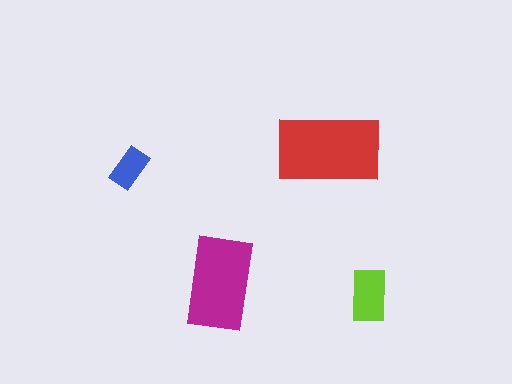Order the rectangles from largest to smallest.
the red one, the magenta one, the lime one, the blue one.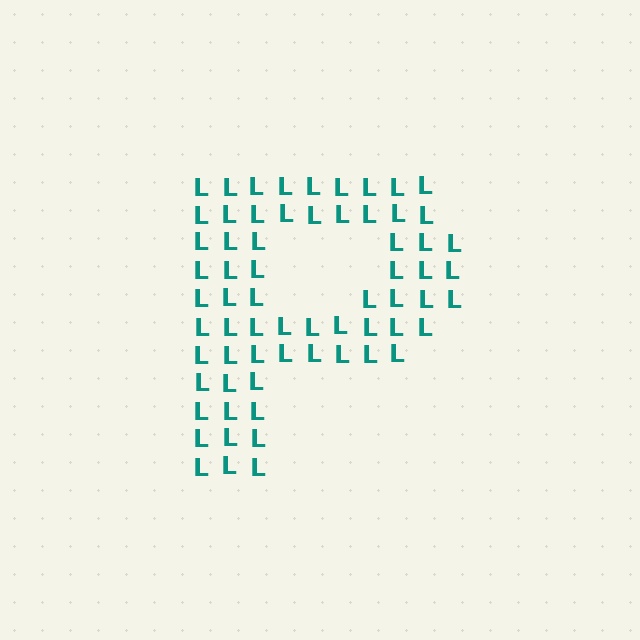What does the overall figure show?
The overall figure shows the letter P.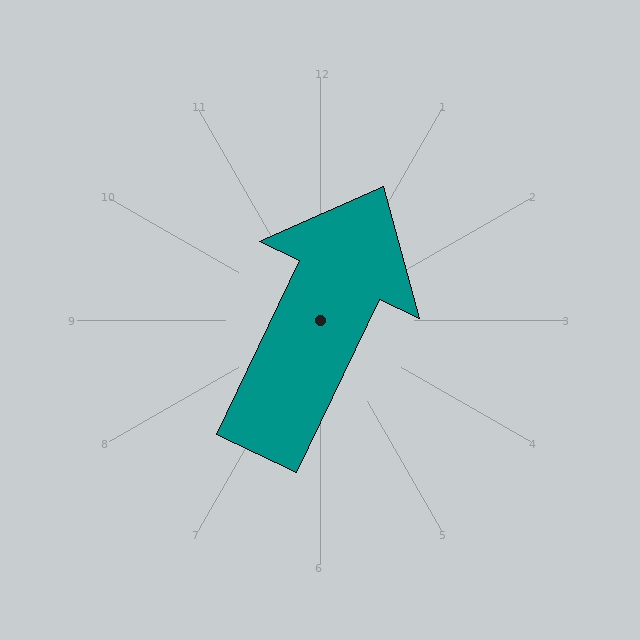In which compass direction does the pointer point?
Northeast.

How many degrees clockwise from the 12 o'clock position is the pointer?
Approximately 26 degrees.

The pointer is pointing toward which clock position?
Roughly 1 o'clock.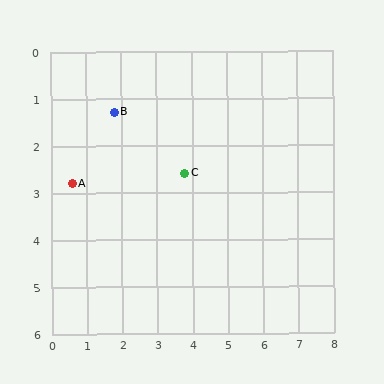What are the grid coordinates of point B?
Point B is at approximately (1.8, 1.3).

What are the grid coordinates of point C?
Point C is at approximately (3.8, 2.6).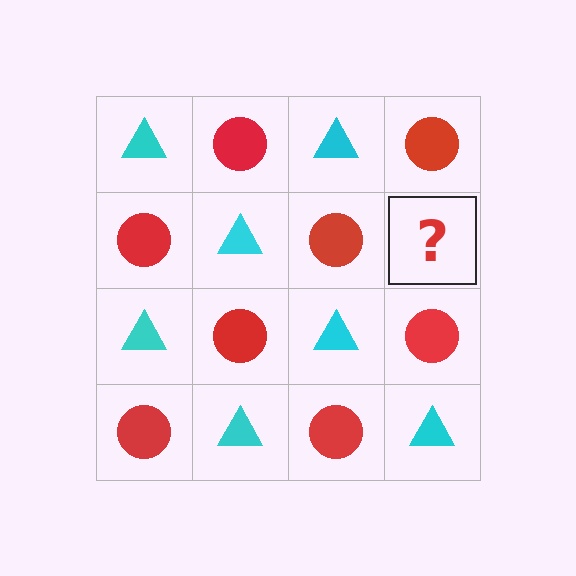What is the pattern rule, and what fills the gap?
The rule is that it alternates cyan triangle and red circle in a checkerboard pattern. The gap should be filled with a cyan triangle.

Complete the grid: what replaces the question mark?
The question mark should be replaced with a cyan triangle.